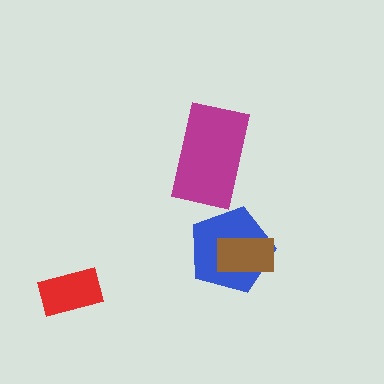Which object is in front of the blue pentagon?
The brown rectangle is in front of the blue pentagon.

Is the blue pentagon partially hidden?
Yes, it is partially covered by another shape.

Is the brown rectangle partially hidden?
No, no other shape covers it.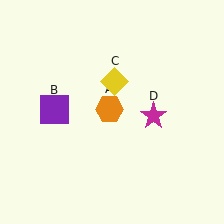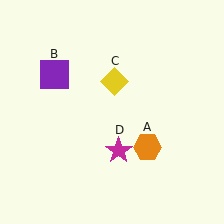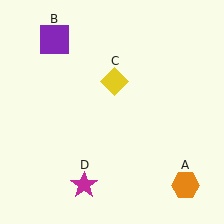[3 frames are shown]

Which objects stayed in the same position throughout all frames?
Yellow diamond (object C) remained stationary.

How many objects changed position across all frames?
3 objects changed position: orange hexagon (object A), purple square (object B), magenta star (object D).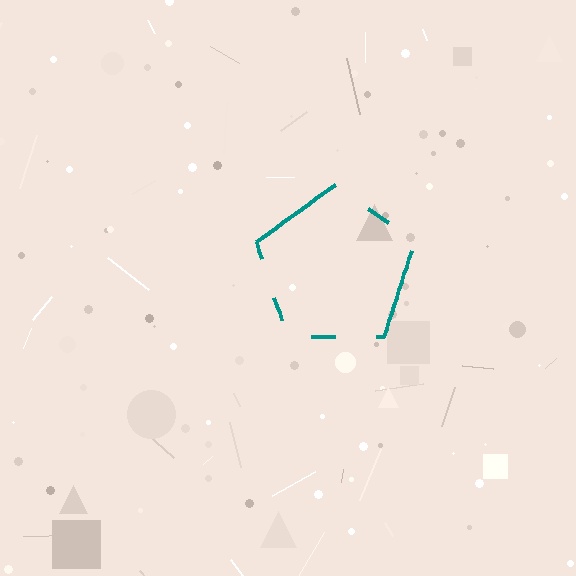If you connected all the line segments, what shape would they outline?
They would outline a pentagon.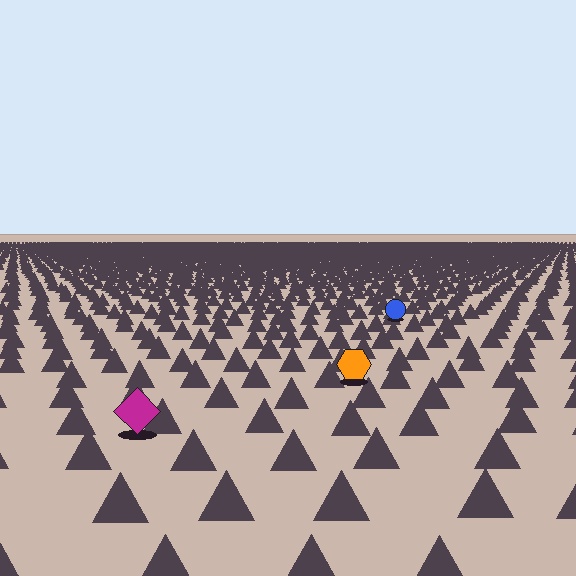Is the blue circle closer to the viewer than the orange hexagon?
No. The orange hexagon is closer — you can tell from the texture gradient: the ground texture is coarser near it.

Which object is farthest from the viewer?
The blue circle is farthest from the viewer. It appears smaller and the ground texture around it is denser.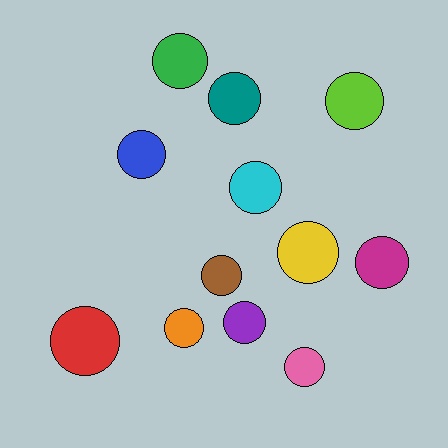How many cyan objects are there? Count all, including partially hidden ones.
There is 1 cyan object.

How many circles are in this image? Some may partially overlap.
There are 12 circles.